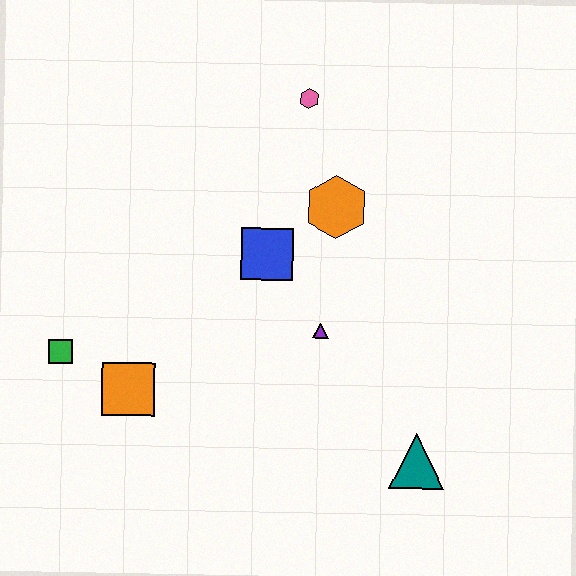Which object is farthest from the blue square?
The teal triangle is farthest from the blue square.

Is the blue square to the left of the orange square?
No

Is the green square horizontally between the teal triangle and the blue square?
No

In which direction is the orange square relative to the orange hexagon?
The orange square is to the left of the orange hexagon.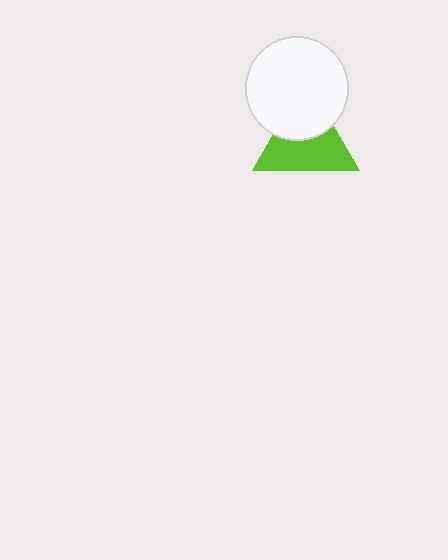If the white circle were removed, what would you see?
You would see the complete lime triangle.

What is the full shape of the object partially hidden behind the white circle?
The partially hidden object is a lime triangle.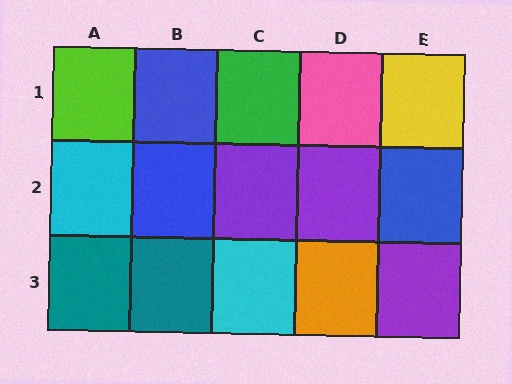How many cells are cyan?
2 cells are cyan.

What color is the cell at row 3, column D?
Orange.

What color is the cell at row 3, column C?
Cyan.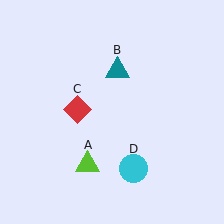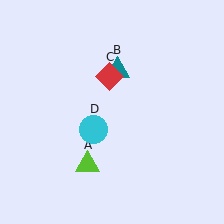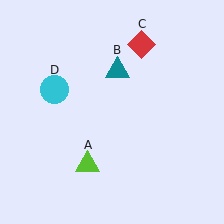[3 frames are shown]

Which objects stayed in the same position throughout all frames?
Lime triangle (object A) and teal triangle (object B) remained stationary.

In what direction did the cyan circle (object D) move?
The cyan circle (object D) moved up and to the left.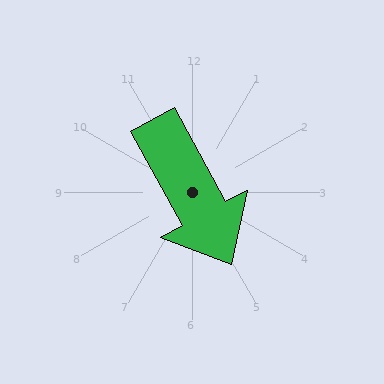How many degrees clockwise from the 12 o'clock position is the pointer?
Approximately 151 degrees.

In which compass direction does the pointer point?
Southeast.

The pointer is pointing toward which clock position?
Roughly 5 o'clock.